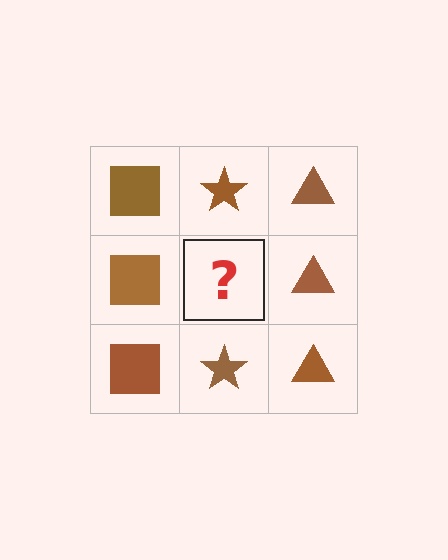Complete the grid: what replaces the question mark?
The question mark should be replaced with a brown star.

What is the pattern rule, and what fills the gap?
The rule is that each column has a consistent shape. The gap should be filled with a brown star.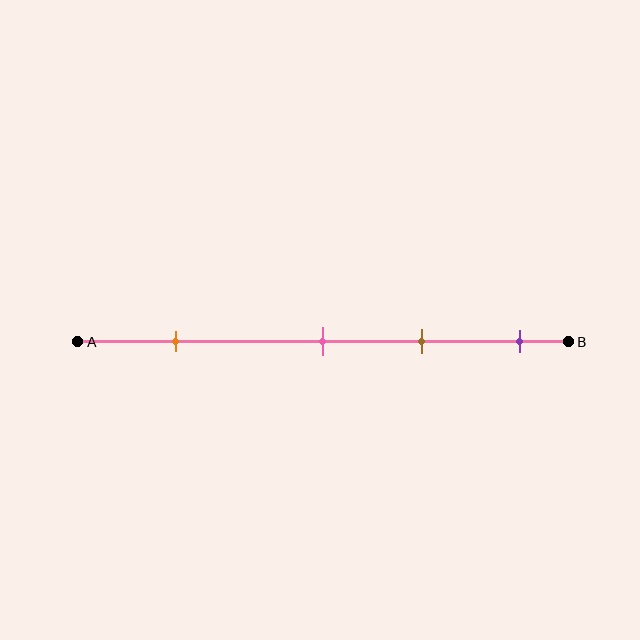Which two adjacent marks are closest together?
The pink and brown marks are the closest adjacent pair.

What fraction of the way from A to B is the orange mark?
The orange mark is approximately 20% (0.2) of the way from A to B.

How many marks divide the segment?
There are 4 marks dividing the segment.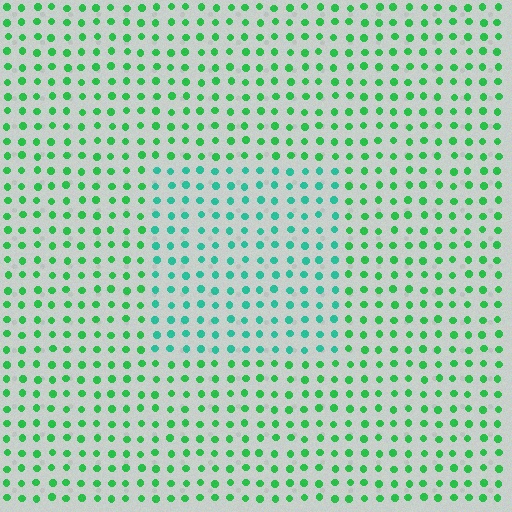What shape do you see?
I see a rectangle.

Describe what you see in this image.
The image is filled with small green elements in a uniform arrangement. A rectangle-shaped region is visible where the elements are tinted to a slightly different hue, forming a subtle color boundary.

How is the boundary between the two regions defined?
The boundary is defined purely by a slight shift in hue (about 33 degrees). Spacing, size, and orientation are identical on both sides.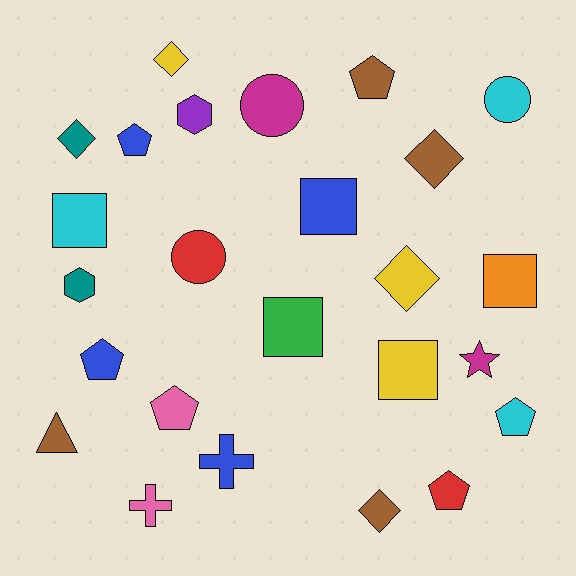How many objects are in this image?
There are 25 objects.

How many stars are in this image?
There is 1 star.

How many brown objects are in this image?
There are 4 brown objects.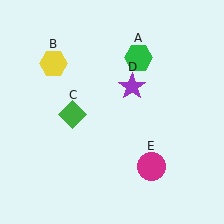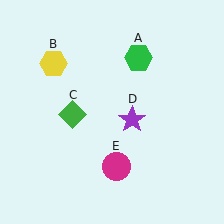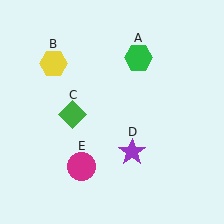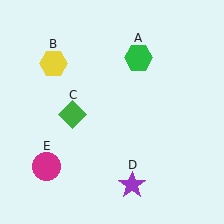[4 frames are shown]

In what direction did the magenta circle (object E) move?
The magenta circle (object E) moved left.